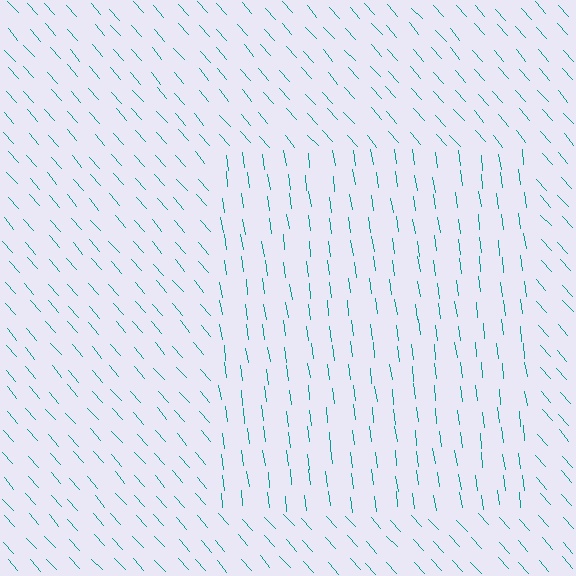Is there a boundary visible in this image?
Yes, there is a texture boundary formed by a change in line orientation.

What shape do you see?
I see a rectangle.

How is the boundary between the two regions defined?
The boundary is defined purely by a change in line orientation (approximately 34 degrees difference). All lines are the same color and thickness.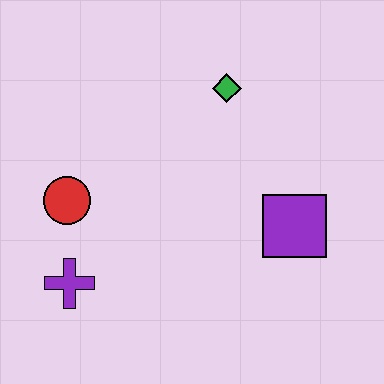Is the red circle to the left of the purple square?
Yes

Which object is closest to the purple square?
The green diamond is closest to the purple square.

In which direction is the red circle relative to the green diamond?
The red circle is to the left of the green diamond.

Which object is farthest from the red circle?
The purple square is farthest from the red circle.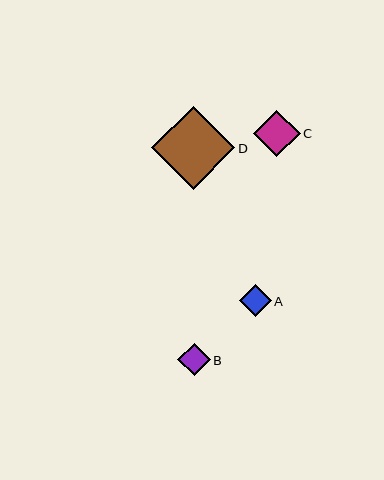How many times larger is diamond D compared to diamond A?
Diamond D is approximately 2.6 times the size of diamond A.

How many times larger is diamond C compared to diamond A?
Diamond C is approximately 1.5 times the size of diamond A.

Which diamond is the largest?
Diamond D is the largest with a size of approximately 83 pixels.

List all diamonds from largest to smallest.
From largest to smallest: D, C, B, A.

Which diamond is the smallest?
Diamond A is the smallest with a size of approximately 32 pixels.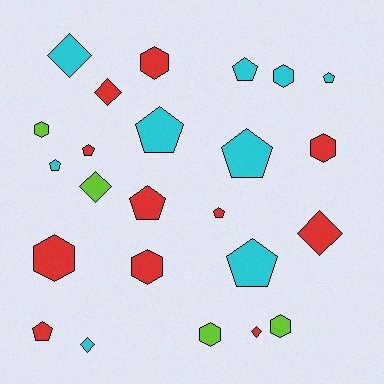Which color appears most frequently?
Red, with 11 objects.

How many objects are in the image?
There are 24 objects.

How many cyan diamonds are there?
There are 2 cyan diamonds.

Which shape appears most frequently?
Pentagon, with 10 objects.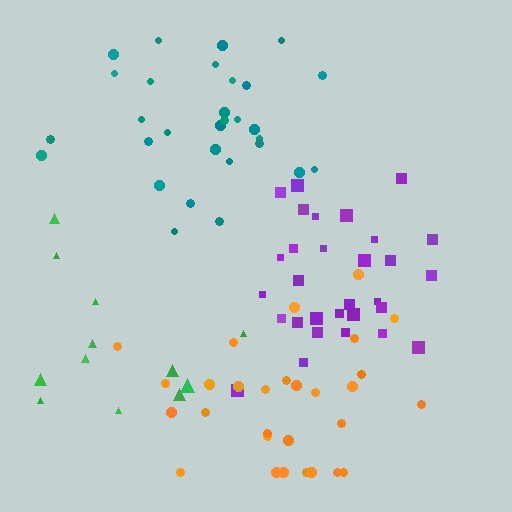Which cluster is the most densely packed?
Teal.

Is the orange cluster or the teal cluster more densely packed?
Teal.